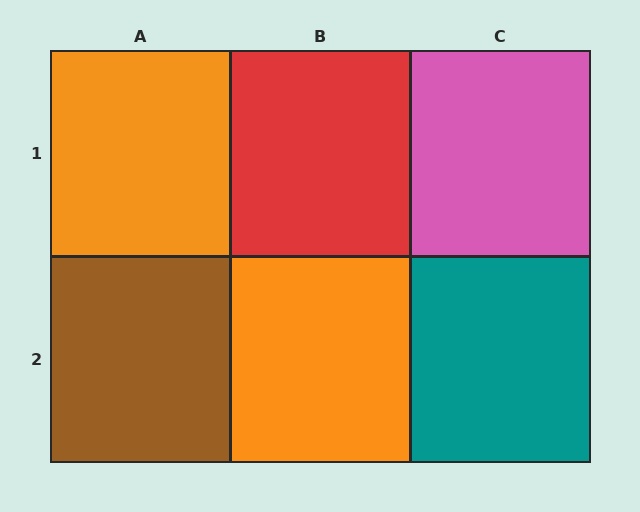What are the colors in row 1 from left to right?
Orange, red, pink.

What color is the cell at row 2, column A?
Brown.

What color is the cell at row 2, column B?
Orange.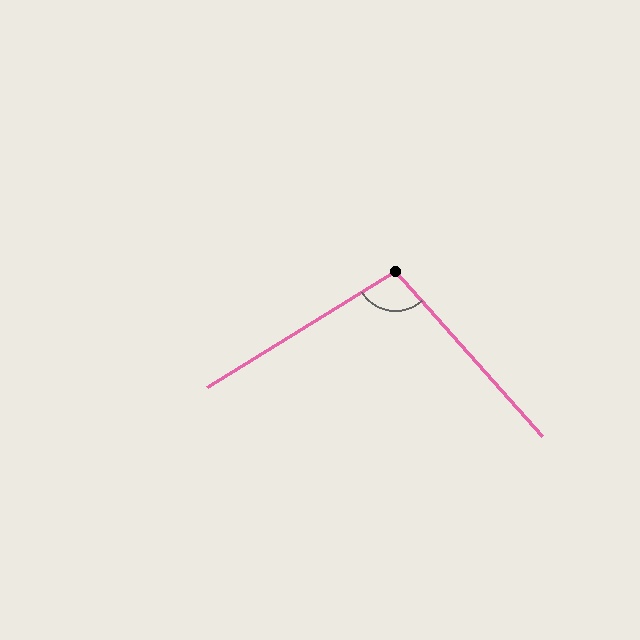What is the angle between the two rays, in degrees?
Approximately 100 degrees.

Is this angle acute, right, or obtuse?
It is obtuse.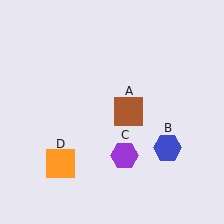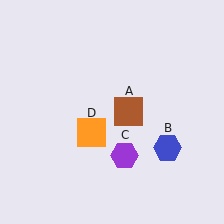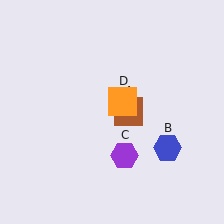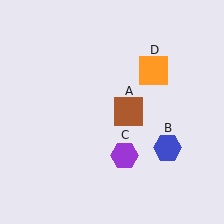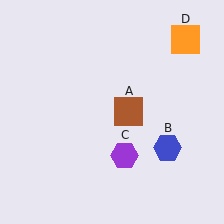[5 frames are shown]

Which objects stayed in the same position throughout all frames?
Brown square (object A) and blue hexagon (object B) and purple hexagon (object C) remained stationary.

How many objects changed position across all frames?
1 object changed position: orange square (object D).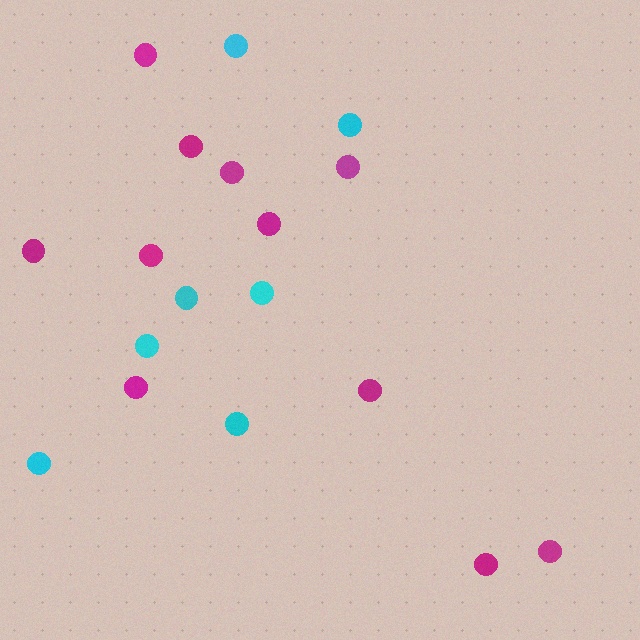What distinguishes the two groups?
There are 2 groups: one group of magenta circles (11) and one group of cyan circles (7).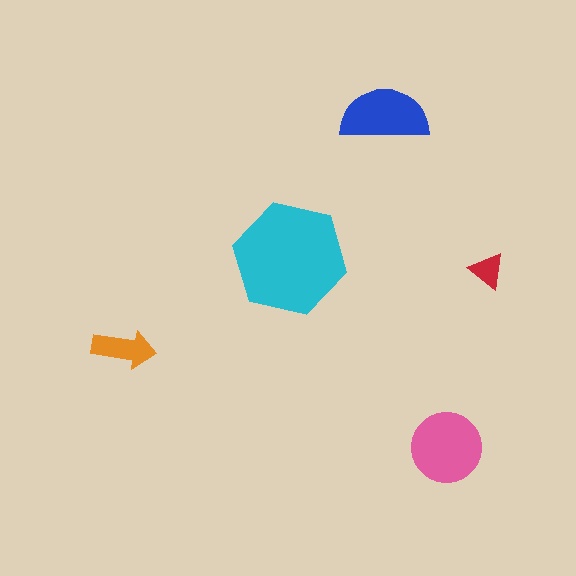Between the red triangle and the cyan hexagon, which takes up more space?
The cyan hexagon.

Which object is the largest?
The cyan hexagon.